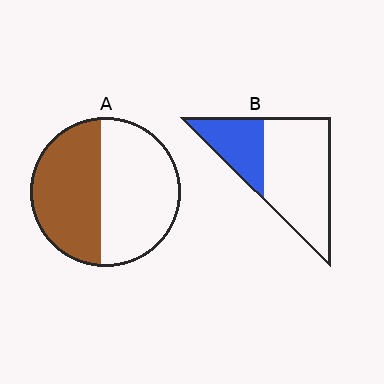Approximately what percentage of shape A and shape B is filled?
A is approximately 45% and B is approximately 30%.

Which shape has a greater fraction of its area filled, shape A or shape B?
Shape A.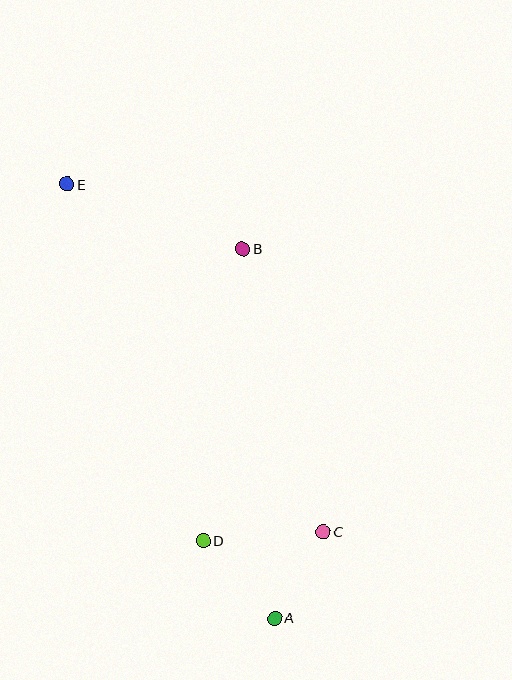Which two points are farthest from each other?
Points A and E are farthest from each other.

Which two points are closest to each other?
Points A and C are closest to each other.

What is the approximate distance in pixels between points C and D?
The distance between C and D is approximately 120 pixels.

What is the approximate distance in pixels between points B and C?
The distance between B and C is approximately 294 pixels.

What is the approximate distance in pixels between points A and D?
The distance between A and D is approximately 105 pixels.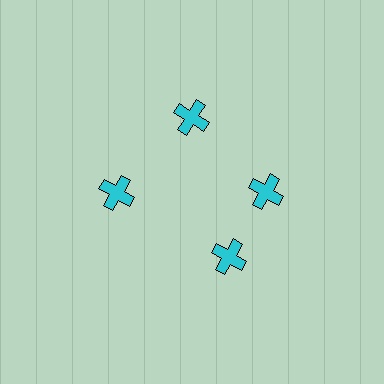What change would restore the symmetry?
The symmetry would be restored by rotating it back into even spacing with its neighbors so that all 4 crosses sit at equal angles and equal distance from the center.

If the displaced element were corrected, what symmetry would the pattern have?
It would have 4-fold rotational symmetry — the pattern would map onto itself every 90 degrees.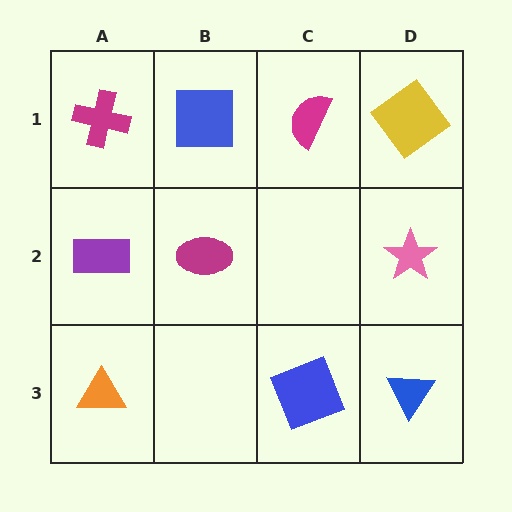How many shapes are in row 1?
4 shapes.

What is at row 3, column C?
A blue square.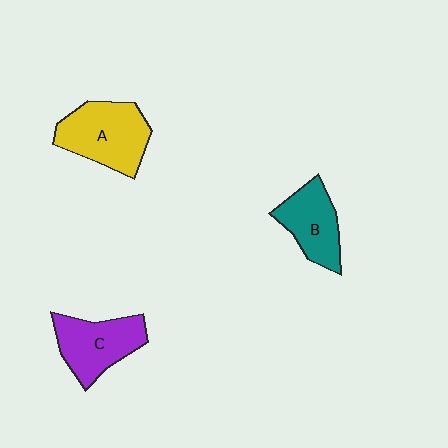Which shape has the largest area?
Shape A (yellow).